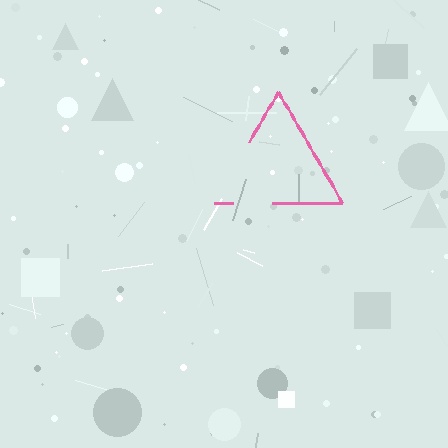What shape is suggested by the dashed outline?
The dashed outline suggests a triangle.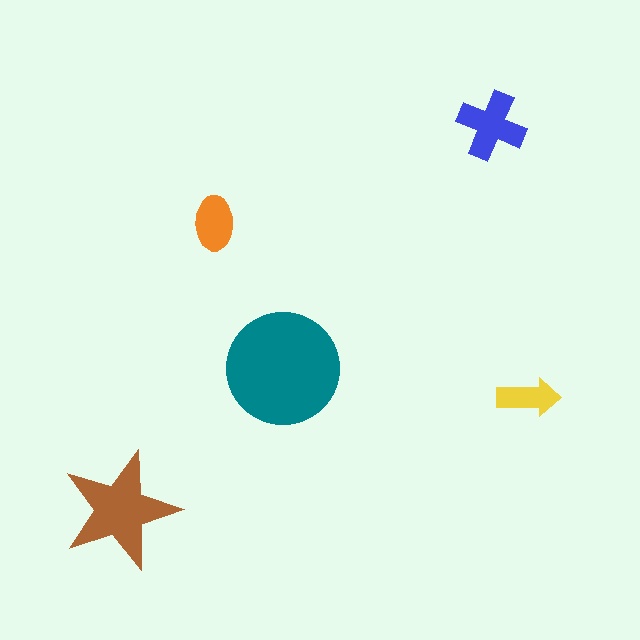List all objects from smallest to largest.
The yellow arrow, the orange ellipse, the blue cross, the brown star, the teal circle.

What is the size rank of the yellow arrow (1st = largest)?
5th.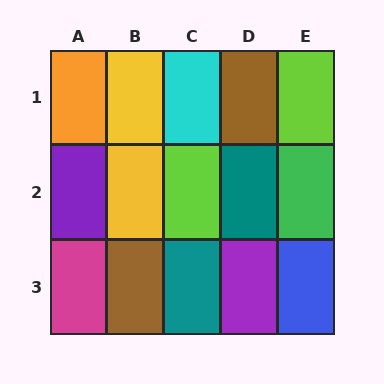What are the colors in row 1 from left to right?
Orange, yellow, cyan, brown, lime.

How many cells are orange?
1 cell is orange.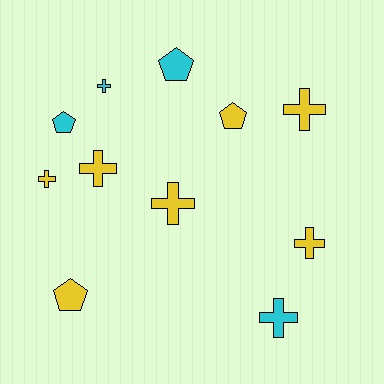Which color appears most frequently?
Yellow, with 7 objects.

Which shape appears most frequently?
Cross, with 7 objects.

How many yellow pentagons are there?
There are 2 yellow pentagons.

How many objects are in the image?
There are 11 objects.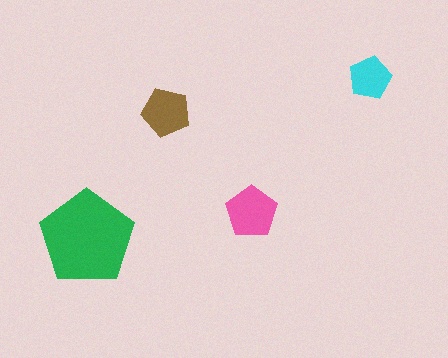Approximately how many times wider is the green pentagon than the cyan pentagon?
About 2 times wider.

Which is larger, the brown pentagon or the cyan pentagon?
The brown one.